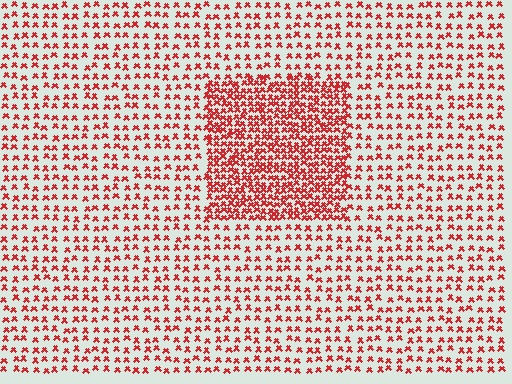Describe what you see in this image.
The image contains small red elements arranged at two different densities. A rectangle-shaped region is visible where the elements are more densely packed than the surrounding area.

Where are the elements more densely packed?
The elements are more densely packed inside the rectangle boundary.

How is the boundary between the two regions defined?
The boundary is defined by a change in element density (approximately 2.3x ratio). All elements are the same color, size, and shape.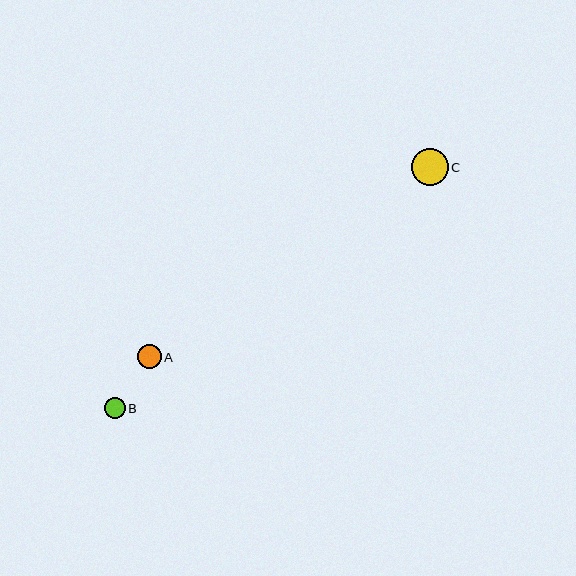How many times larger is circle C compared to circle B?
Circle C is approximately 1.8 times the size of circle B.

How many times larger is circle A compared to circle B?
Circle A is approximately 1.1 times the size of circle B.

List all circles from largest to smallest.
From largest to smallest: C, A, B.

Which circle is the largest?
Circle C is the largest with a size of approximately 37 pixels.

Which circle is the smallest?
Circle B is the smallest with a size of approximately 21 pixels.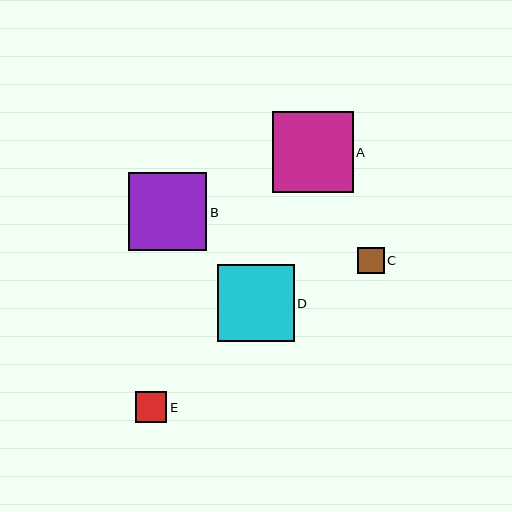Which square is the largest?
Square A is the largest with a size of approximately 81 pixels.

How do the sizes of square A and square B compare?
Square A and square B are approximately the same size.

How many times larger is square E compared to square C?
Square E is approximately 1.2 times the size of square C.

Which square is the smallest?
Square C is the smallest with a size of approximately 27 pixels.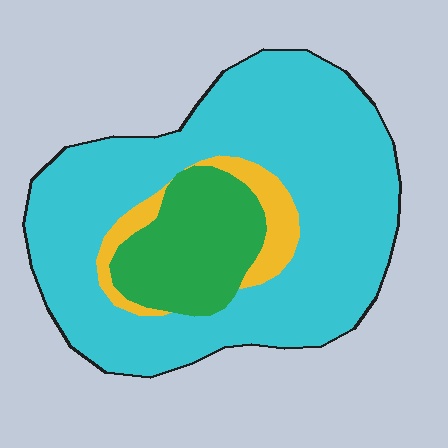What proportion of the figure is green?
Green takes up between a sixth and a third of the figure.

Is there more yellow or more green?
Green.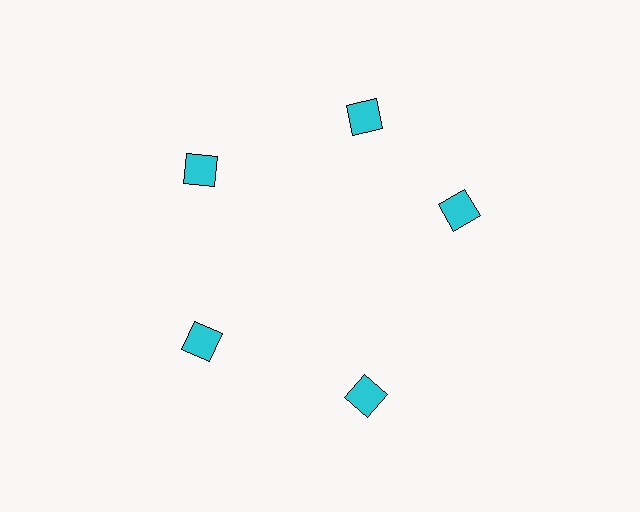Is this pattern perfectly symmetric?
No. The 5 cyan squares are arranged in a ring, but one element near the 3 o'clock position is rotated out of alignment along the ring, breaking the 5-fold rotational symmetry.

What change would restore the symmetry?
The symmetry would be restored by rotating it back into even spacing with its neighbors so that all 5 squares sit at equal angles and equal distance from the center.